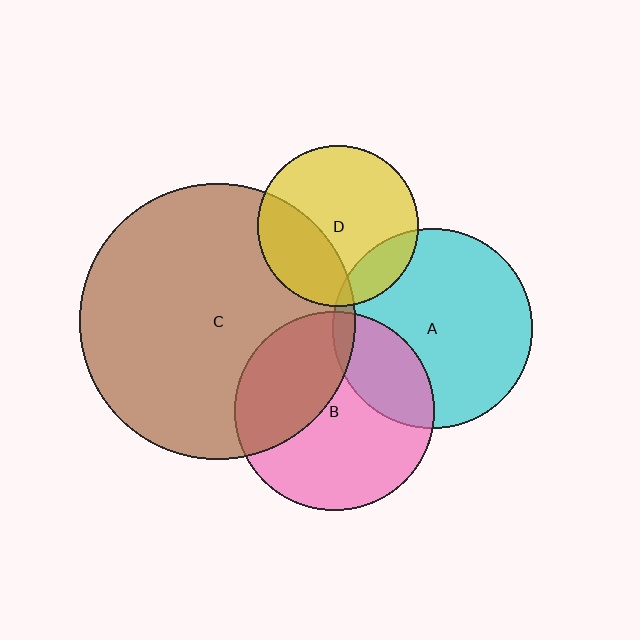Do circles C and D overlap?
Yes.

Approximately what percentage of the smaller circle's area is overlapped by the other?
Approximately 30%.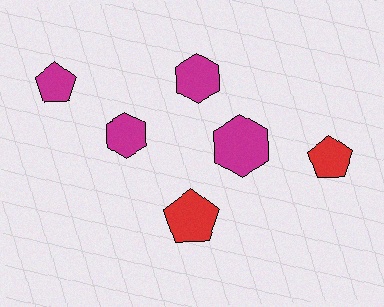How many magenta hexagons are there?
There are 3 magenta hexagons.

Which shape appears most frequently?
Pentagon, with 3 objects.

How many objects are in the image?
There are 6 objects.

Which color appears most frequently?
Magenta, with 4 objects.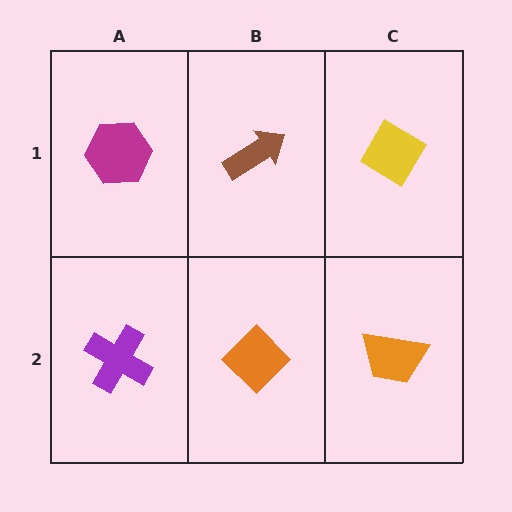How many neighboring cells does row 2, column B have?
3.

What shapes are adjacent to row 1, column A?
A purple cross (row 2, column A), a brown arrow (row 1, column B).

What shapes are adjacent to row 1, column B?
An orange diamond (row 2, column B), a magenta hexagon (row 1, column A), a yellow diamond (row 1, column C).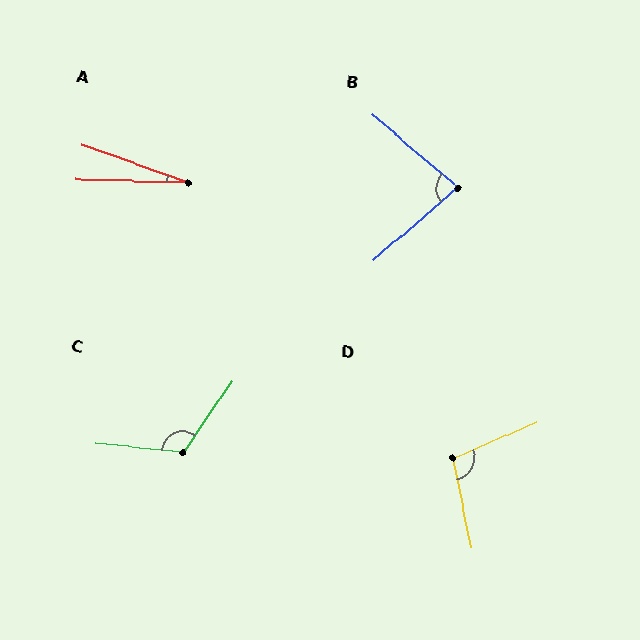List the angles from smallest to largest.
A (18°), B (81°), D (102°), C (119°).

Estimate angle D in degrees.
Approximately 102 degrees.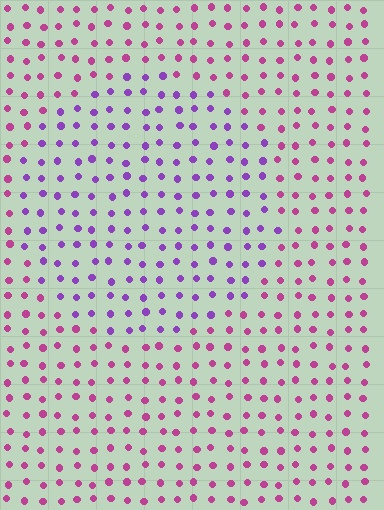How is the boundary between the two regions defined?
The boundary is defined purely by a slight shift in hue (about 43 degrees). Spacing, size, and orientation are identical on both sides.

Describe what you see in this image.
The image is filled with small magenta elements in a uniform arrangement. A circle-shaped region is visible where the elements are tinted to a slightly different hue, forming a subtle color boundary.